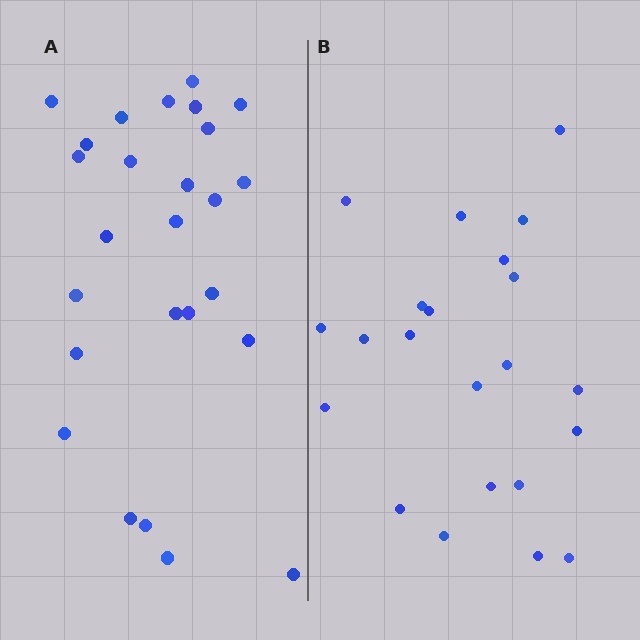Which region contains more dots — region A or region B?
Region A (the left region) has more dots.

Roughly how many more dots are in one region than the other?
Region A has about 4 more dots than region B.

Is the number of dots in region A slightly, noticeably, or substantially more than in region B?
Region A has only slightly more — the two regions are fairly close. The ratio is roughly 1.2 to 1.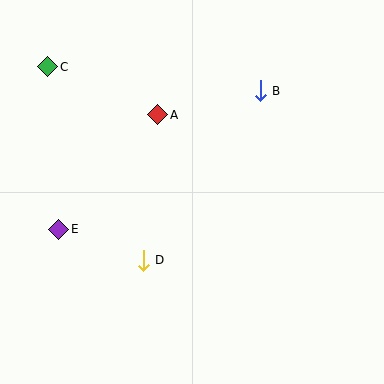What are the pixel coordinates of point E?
Point E is at (59, 229).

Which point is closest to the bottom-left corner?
Point E is closest to the bottom-left corner.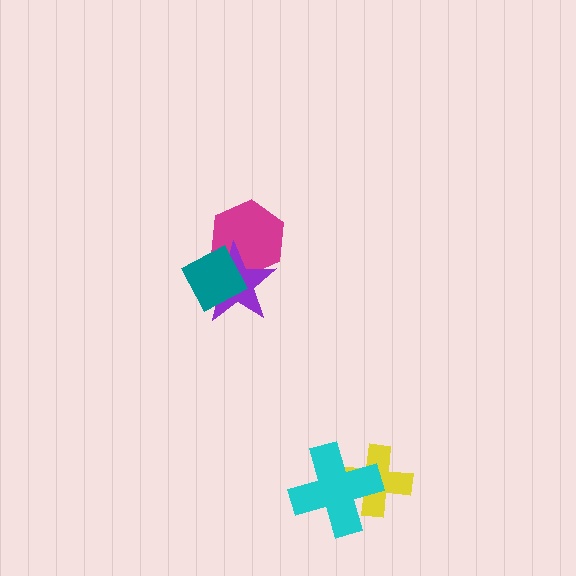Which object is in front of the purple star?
The teal diamond is in front of the purple star.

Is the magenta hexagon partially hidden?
Yes, it is partially covered by another shape.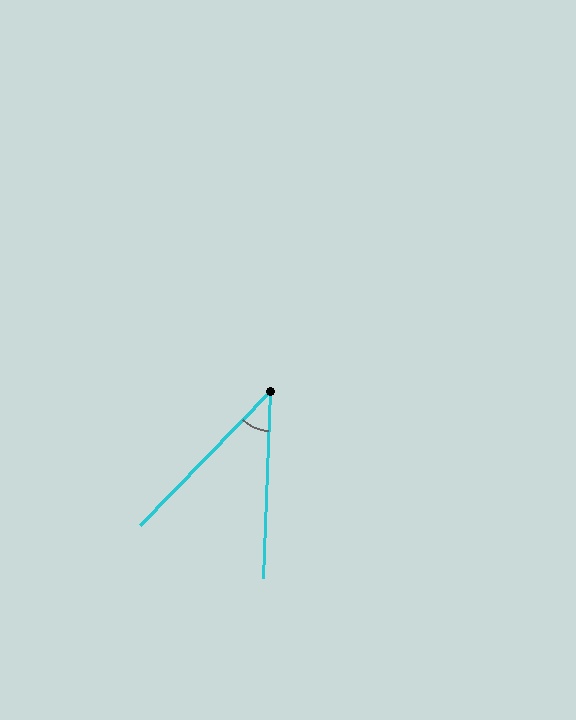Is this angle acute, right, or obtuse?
It is acute.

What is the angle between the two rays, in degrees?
Approximately 42 degrees.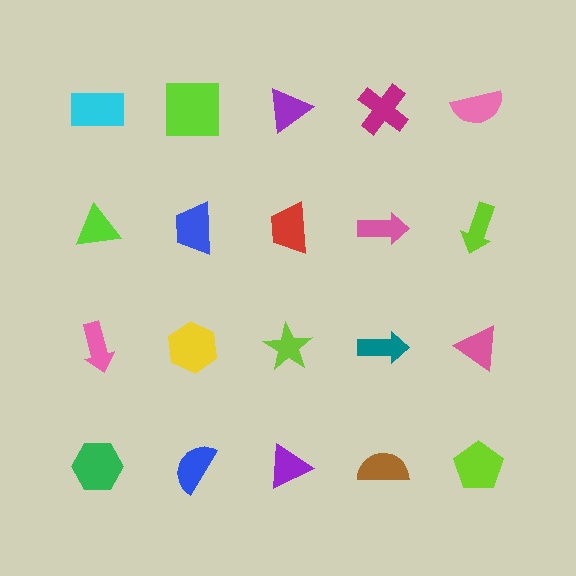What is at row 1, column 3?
A purple triangle.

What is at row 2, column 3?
A red trapezoid.